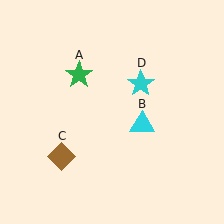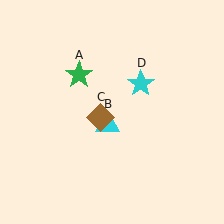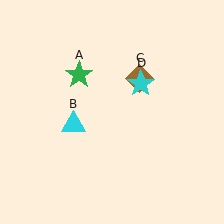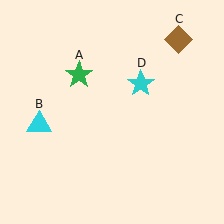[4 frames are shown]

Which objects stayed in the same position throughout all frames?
Green star (object A) and cyan star (object D) remained stationary.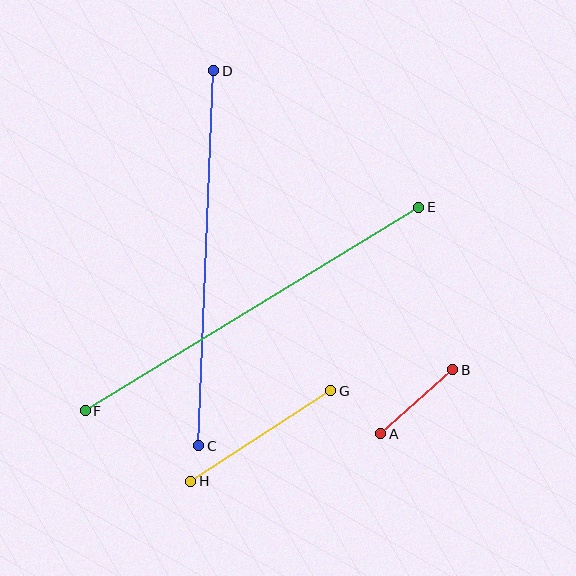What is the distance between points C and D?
The distance is approximately 375 pixels.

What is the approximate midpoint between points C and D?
The midpoint is at approximately (206, 258) pixels.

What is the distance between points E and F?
The distance is approximately 390 pixels.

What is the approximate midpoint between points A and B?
The midpoint is at approximately (417, 402) pixels.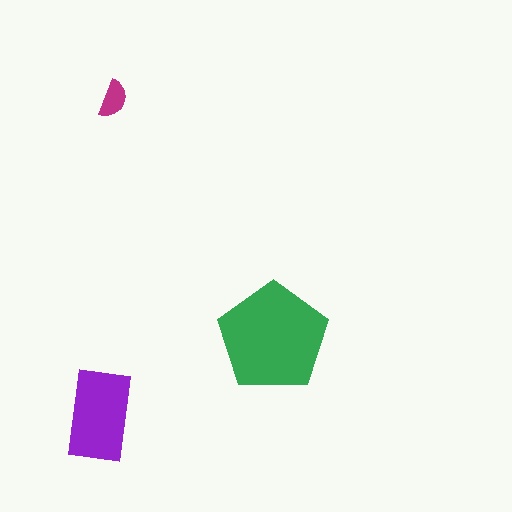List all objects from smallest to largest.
The magenta semicircle, the purple rectangle, the green pentagon.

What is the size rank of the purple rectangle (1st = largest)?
2nd.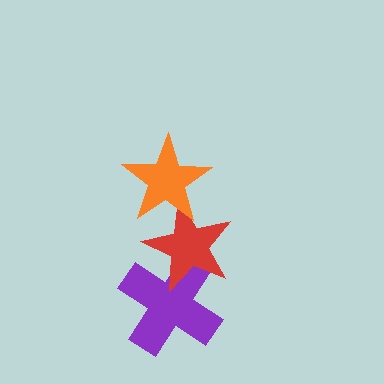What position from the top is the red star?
The red star is 2nd from the top.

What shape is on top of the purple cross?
The red star is on top of the purple cross.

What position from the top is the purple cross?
The purple cross is 3rd from the top.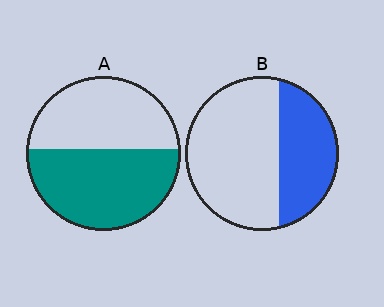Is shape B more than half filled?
No.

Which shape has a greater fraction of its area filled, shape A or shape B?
Shape A.